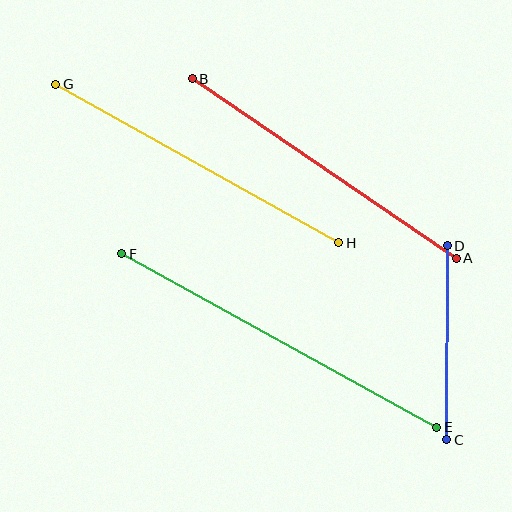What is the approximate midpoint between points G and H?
The midpoint is at approximately (197, 164) pixels.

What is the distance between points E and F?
The distance is approximately 359 pixels.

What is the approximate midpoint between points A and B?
The midpoint is at approximately (324, 168) pixels.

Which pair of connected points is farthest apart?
Points E and F are farthest apart.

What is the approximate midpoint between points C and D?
The midpoint is at approximately (447, 343) pixels.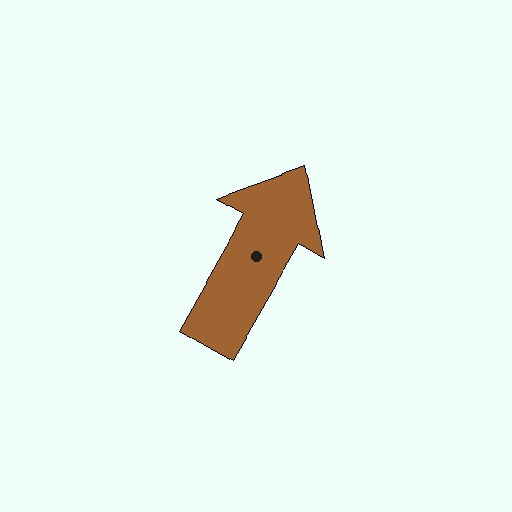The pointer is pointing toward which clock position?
Roughly 1 o'clock.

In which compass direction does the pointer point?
Northeast.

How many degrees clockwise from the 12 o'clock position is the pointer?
Approximately 30 degrees.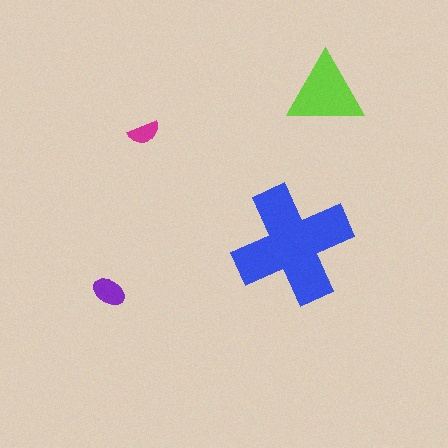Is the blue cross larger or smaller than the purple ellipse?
Larger.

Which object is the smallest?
The magenta semicircle.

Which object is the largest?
The blue cross.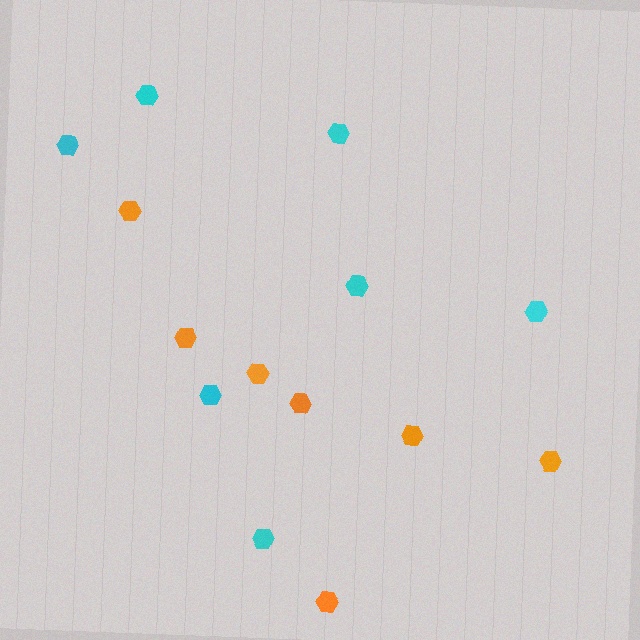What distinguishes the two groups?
There are 2 groups: one group of orange hexagons (7) and one group of cyan hexagons (7).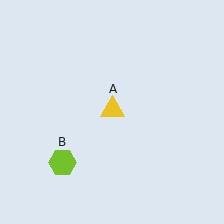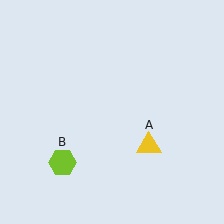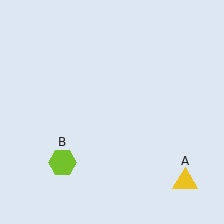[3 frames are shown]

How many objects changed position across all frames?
1 object changed position: yellow triangle (object A).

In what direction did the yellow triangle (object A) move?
The yellow triangle (object A) moved down and to the right.